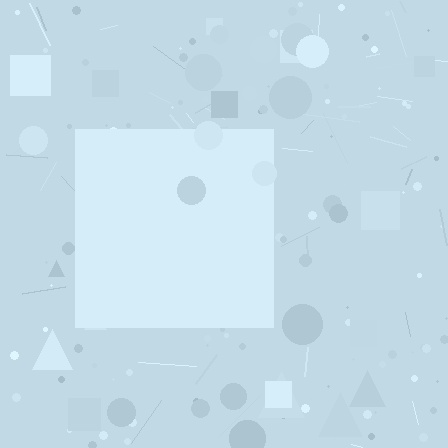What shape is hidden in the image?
A square is hidden in the image.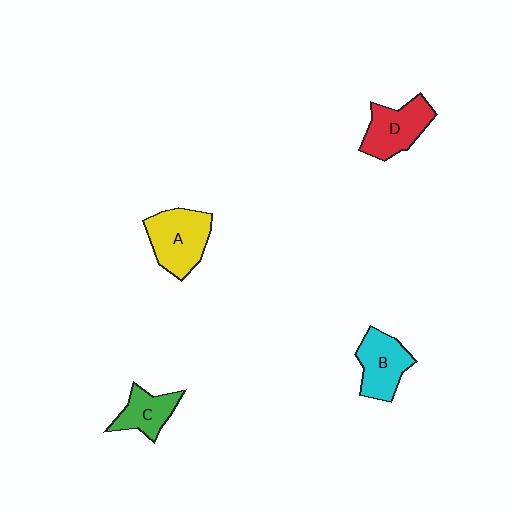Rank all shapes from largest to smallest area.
From largest to smallest: A (yellow), D (red), B (cyan), C (green).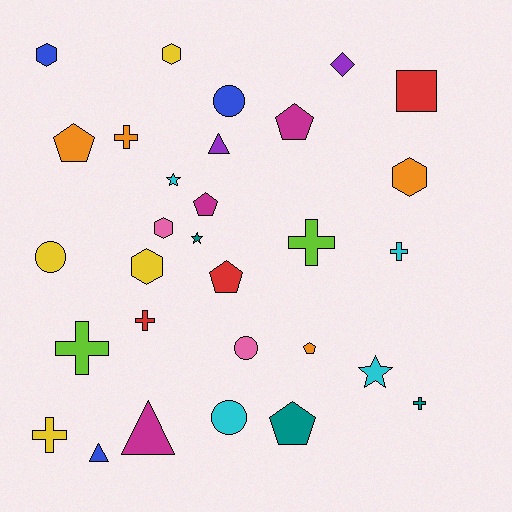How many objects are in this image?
There are 30 objects.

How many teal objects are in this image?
There are 3 teal objects.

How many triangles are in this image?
There are 3 triangles.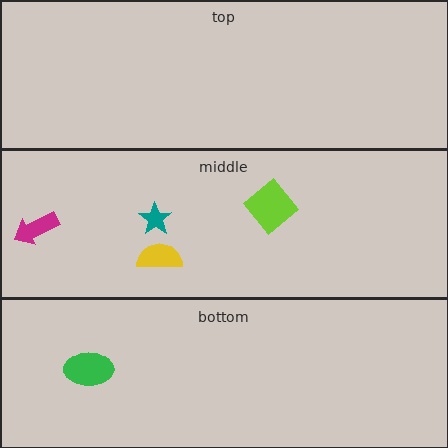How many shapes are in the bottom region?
1.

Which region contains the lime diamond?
The middle region.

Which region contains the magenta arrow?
The middle region.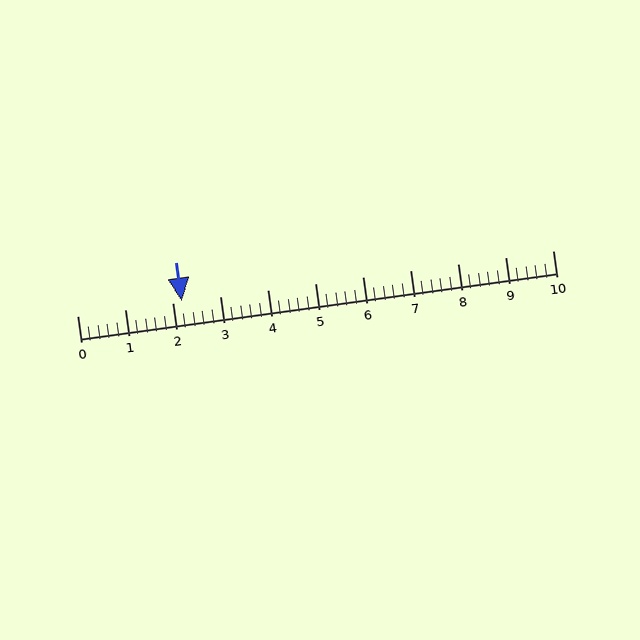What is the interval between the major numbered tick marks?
The major tick marks are spaced 1 units apart.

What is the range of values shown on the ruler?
The ruler shows values from 0 to 10.